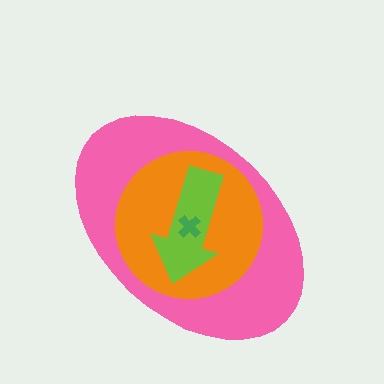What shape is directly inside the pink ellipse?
The orange circle.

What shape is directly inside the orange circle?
The lime arrow.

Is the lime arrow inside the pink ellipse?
Yes.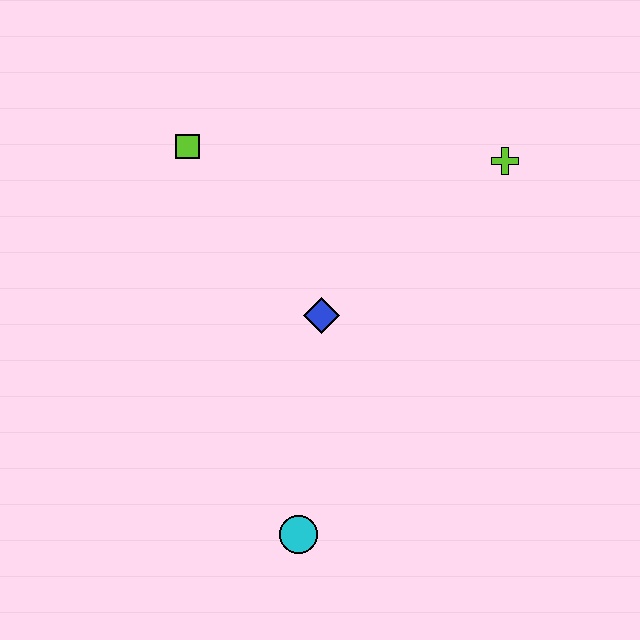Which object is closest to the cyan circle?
The blue diamond is closest to the cyan circle.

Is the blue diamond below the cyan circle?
No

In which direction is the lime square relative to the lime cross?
The lime square is to the left of the lime cross.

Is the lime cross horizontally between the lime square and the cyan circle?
No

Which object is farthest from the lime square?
The cyan circle is farthest from the lime square.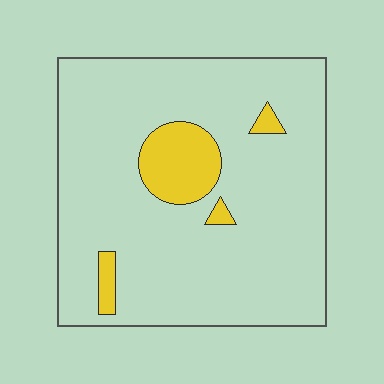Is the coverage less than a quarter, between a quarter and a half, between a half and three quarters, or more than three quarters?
Less than a quarter.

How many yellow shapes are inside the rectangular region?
4.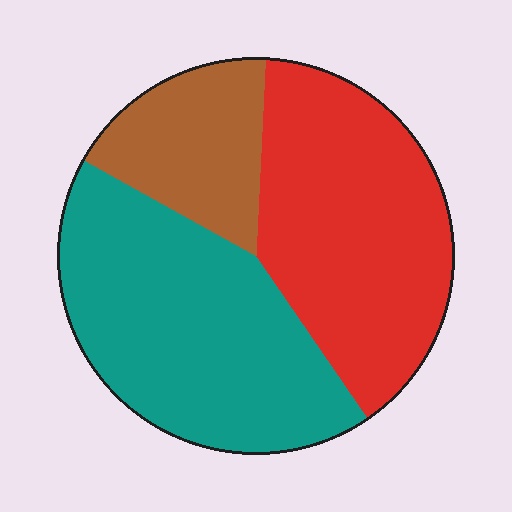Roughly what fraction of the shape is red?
Red takes up between a third and a half of the shape.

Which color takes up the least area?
Brown, at roughly 20%.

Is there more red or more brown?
Red.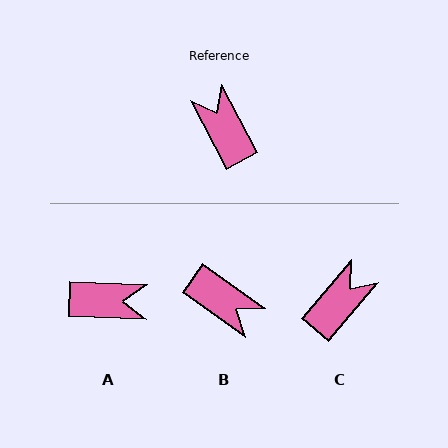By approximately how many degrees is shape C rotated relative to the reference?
Approximately 69 degrees clockwise.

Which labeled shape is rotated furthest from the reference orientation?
B, about 153 degrees away.